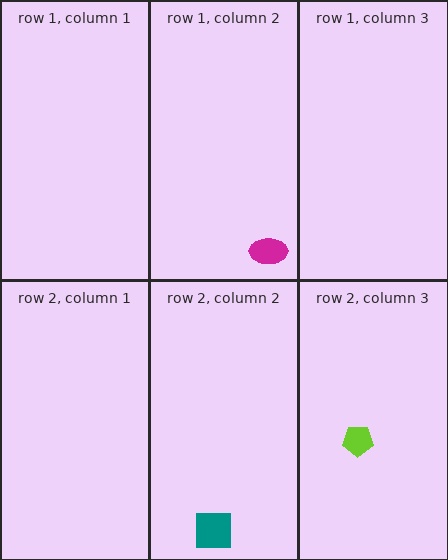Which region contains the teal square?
The row 2, column 2 region.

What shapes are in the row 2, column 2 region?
The teal square.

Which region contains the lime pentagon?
The row 2, column 3 region.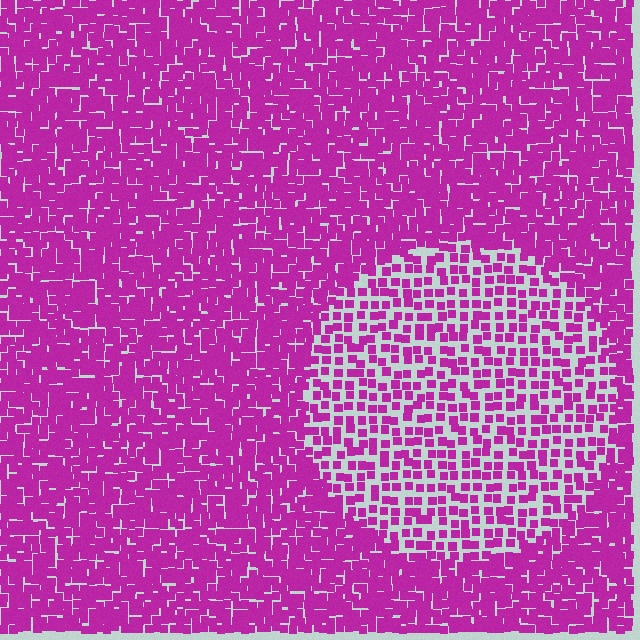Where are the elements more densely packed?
The elements are more densely packed outside the circle boundary.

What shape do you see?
I see a circle.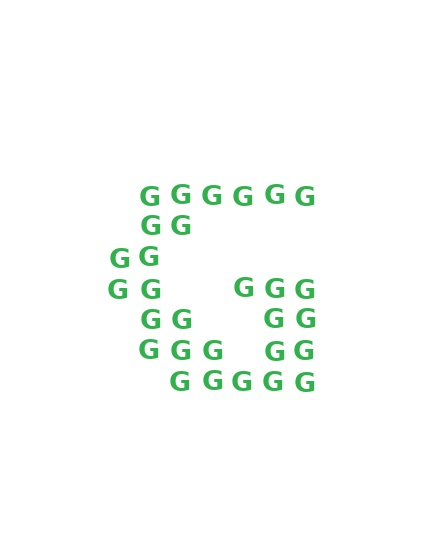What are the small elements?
The small elements are letter G's.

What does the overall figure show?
The overall figure shows the letter G.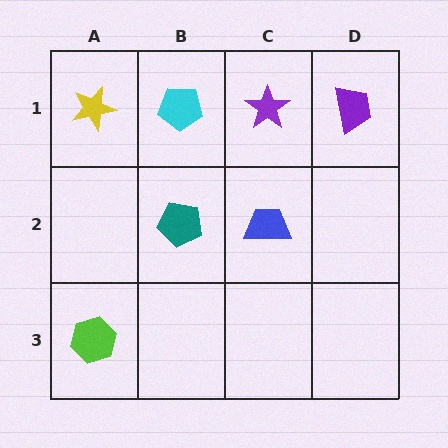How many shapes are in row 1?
4 shapes.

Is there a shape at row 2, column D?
No, that cell is empty.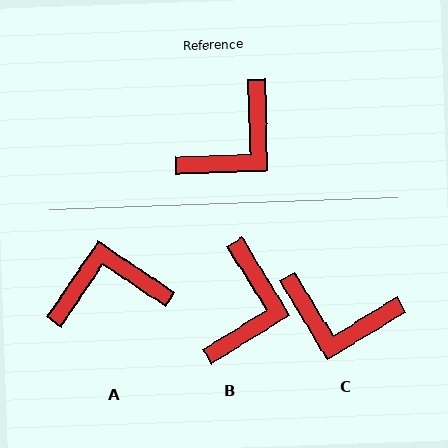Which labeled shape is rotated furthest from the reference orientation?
A, about 144 degrees away.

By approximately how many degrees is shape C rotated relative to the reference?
Approximately 60 degrees clockwise.